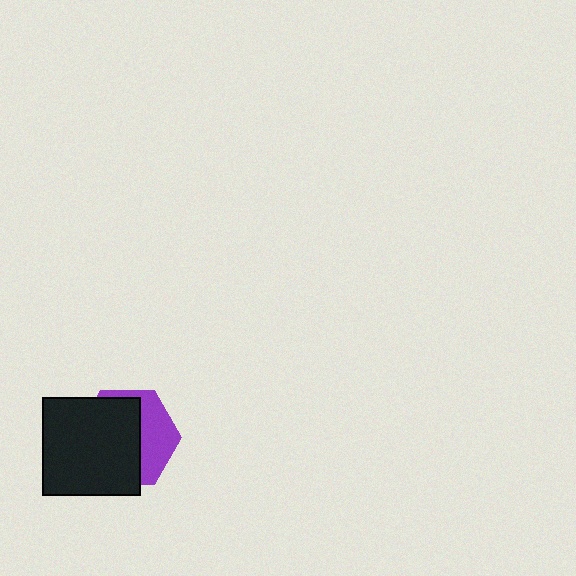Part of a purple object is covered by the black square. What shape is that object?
It is a hexagon.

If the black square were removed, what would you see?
You would see the complete purple hexagon.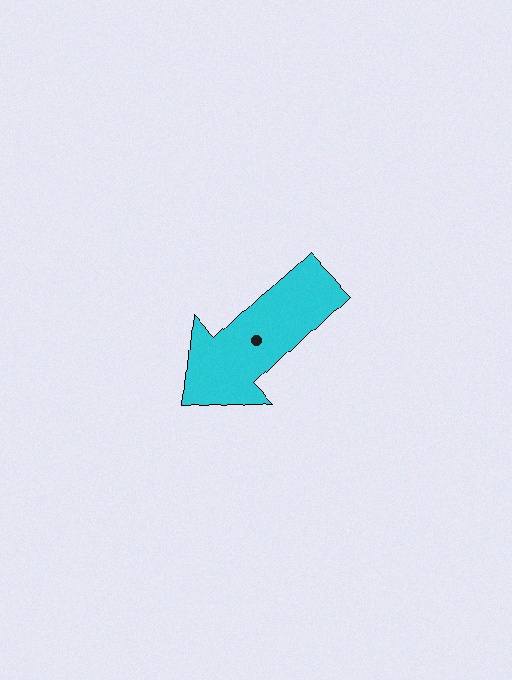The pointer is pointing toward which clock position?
Roughly 8 o'clock.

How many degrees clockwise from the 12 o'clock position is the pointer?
Approximately 226 degrees.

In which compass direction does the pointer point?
Southwest.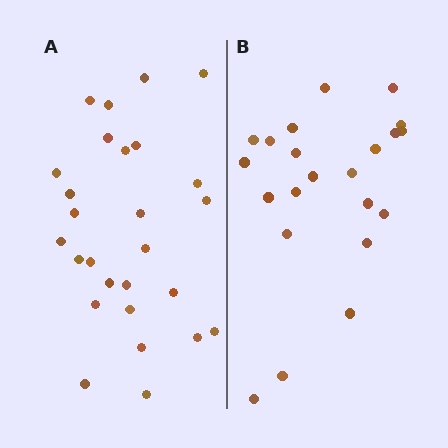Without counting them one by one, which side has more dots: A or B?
Region A (the left region) has more dots.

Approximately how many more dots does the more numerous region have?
Region A has about 5 more dots than region B.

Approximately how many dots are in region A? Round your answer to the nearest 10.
About 30 dots. (The exact count is 27, which rounds to 30.)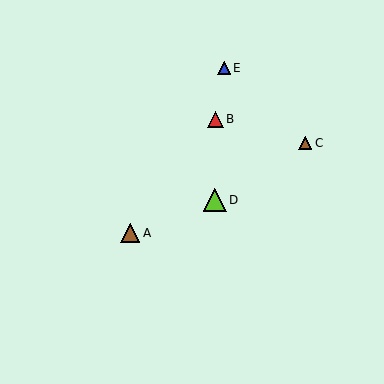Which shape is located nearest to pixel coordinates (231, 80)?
The blue triangle (labeled E) at (224, 68) is nearest to that location.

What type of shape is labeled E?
Shape E is a blue triangle.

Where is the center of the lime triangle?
The center of the lime triangle is at (215, 200).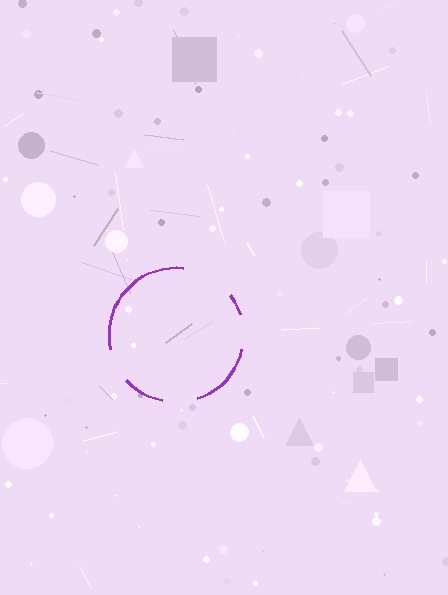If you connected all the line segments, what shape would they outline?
They would outline a circle.